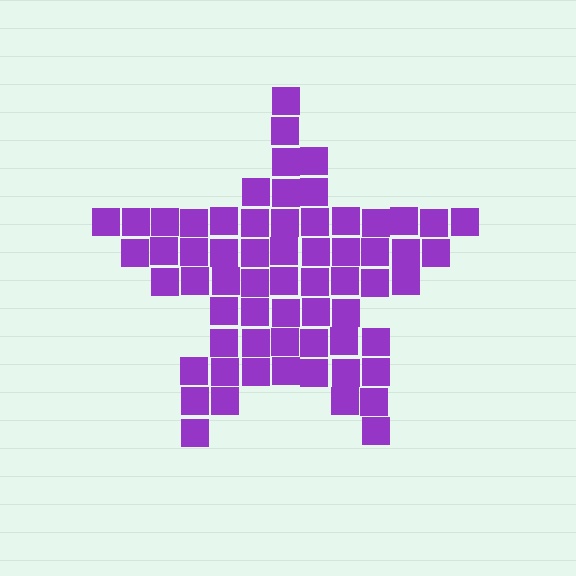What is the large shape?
The large shape is a star.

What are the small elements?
The small elements are squares.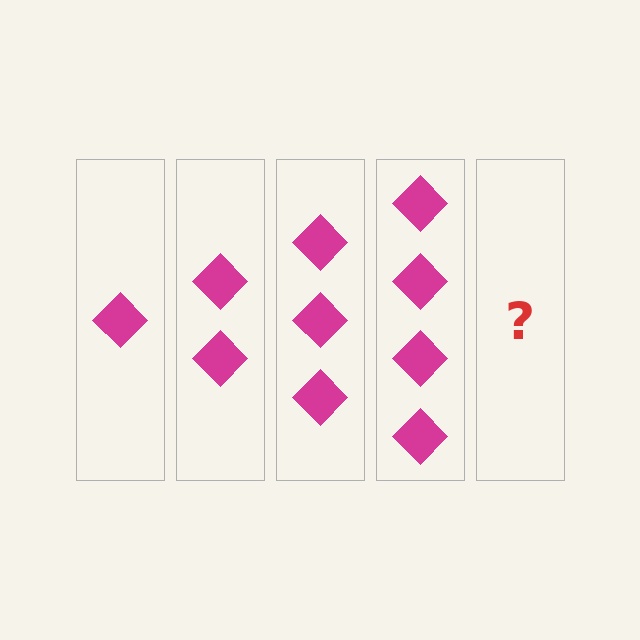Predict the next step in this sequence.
The next step is 5 diamonds.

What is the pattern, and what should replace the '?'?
The pattern is that each step adds one more diamond. The '?' should be 5 diamonds.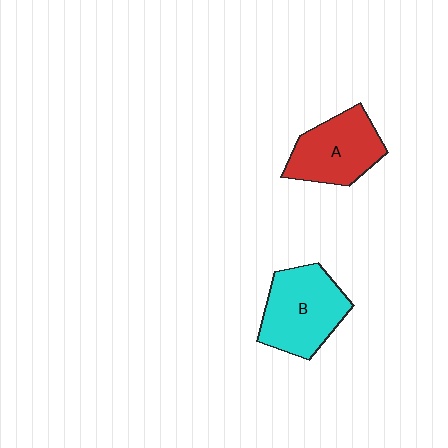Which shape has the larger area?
Shape B (cyan).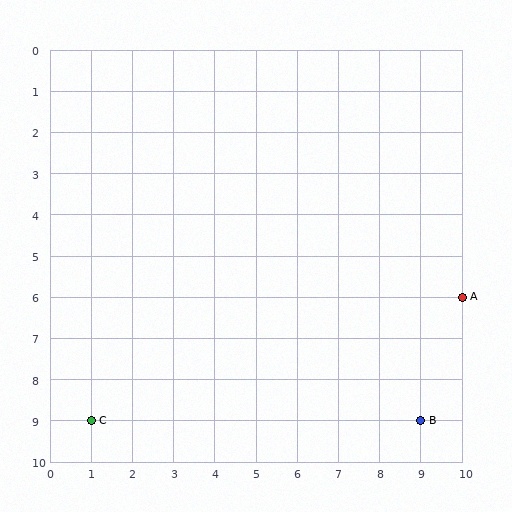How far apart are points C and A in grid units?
Points C and A are 9 columns and 3 rows apart (about 9.5 grid units diagonally).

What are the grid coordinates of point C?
Point C is at grid coordinates (1, 9).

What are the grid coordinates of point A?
Point A is at grid coordinates (10, 6).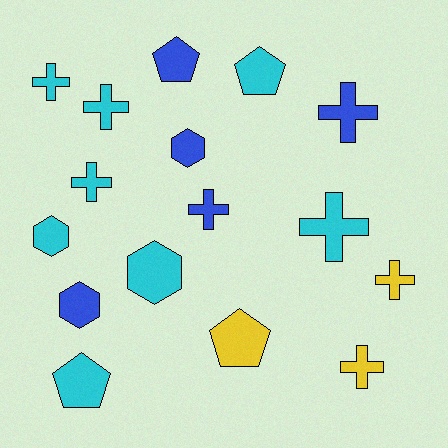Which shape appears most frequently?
Cross, with 8 objects.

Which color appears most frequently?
Cyan, with 8 objects.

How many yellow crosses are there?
There are 2 yellow crosses.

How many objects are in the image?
There are 16 objects.